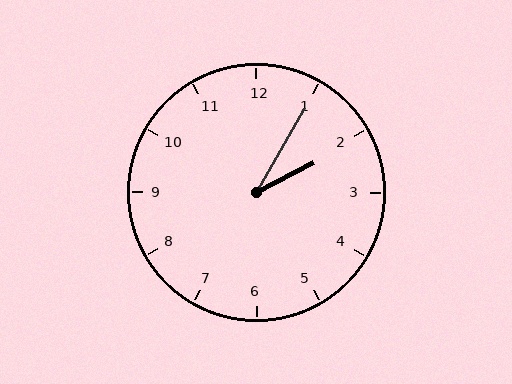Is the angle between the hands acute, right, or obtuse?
It is acute.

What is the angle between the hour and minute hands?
Approximately 32 degrees.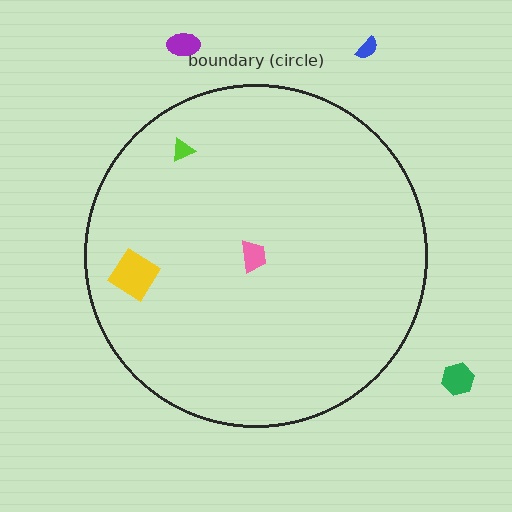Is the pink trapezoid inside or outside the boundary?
Inside.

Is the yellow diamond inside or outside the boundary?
Inside.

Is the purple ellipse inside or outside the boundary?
Outside.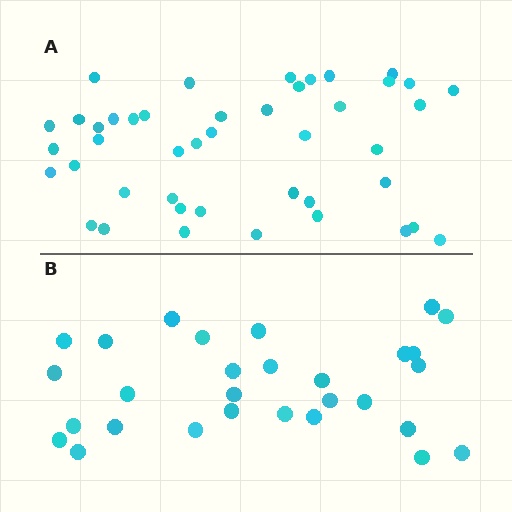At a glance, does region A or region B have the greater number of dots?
Region A (the top region) has more dots.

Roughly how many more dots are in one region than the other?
Region A has approximately 15 more dots than region B.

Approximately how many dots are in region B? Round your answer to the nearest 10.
About 30 dots. (The exact count is 29, which rounds to 30.)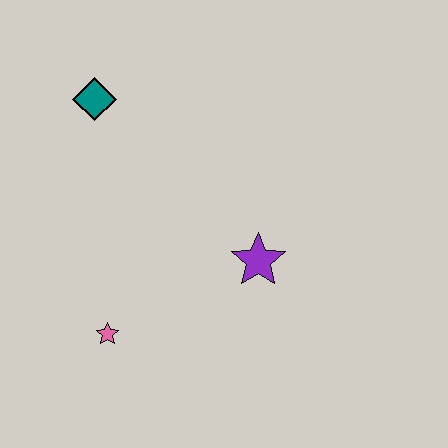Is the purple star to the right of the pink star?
Yes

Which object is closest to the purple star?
The pink star is closest to the purple star.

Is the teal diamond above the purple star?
Yes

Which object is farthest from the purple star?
The teal diamond is farthest from the purple star.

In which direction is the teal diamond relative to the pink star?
The teal diamond is above the pink star.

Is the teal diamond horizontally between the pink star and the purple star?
No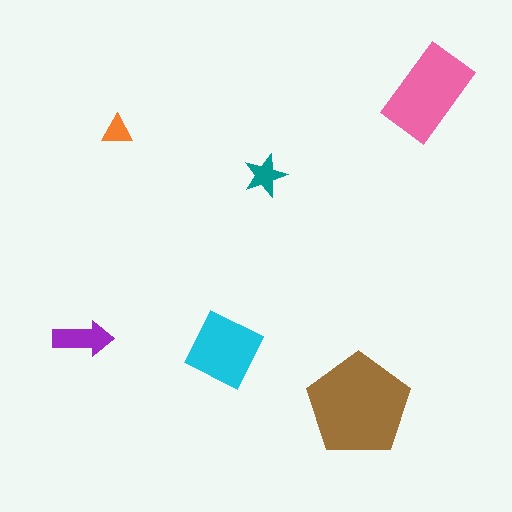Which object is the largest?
The brown pentagon.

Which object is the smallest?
The orange triangle.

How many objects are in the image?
There are 6 objects in the image.